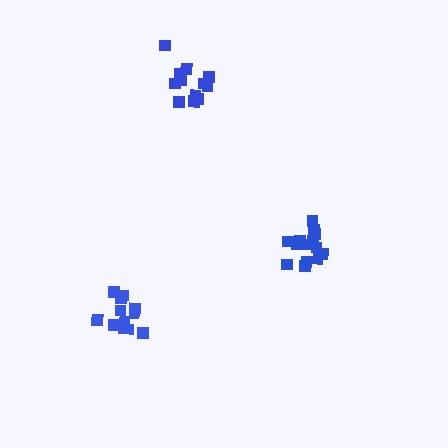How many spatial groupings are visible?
There are 3 spatial groupings.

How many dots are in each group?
Group 1: 14 dots, Group 2: 12 dots, Group 3: 13 dots (39 total).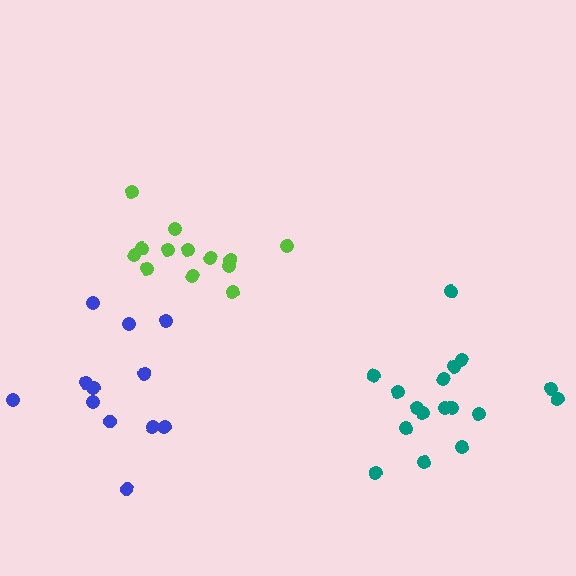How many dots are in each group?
Group 1: 12 dots, Group 2: 17 dots, Group 3: 13 dots (42 total).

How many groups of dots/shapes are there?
There are 3 groups.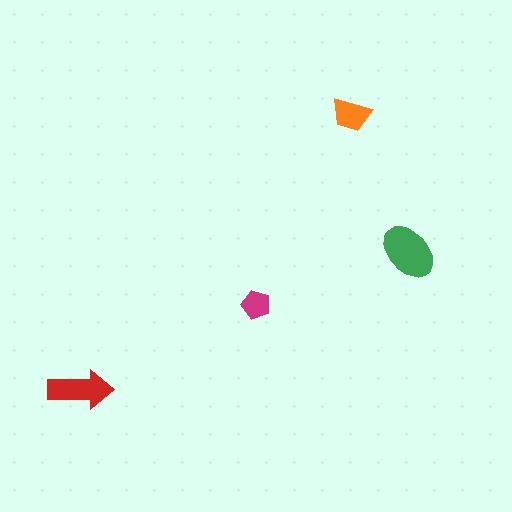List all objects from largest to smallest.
The green ellipse, the red arrow, the orange trapezoid, the magenta pentagon.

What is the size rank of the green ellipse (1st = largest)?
1st.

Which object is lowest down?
The red arrow is bottommost.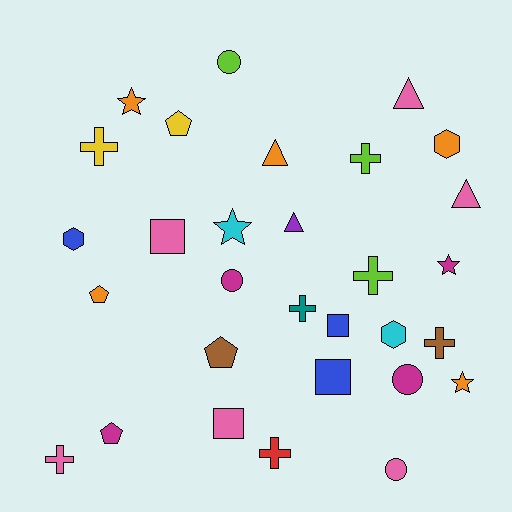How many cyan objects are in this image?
There are 2 cyan objects.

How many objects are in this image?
There are 30 objects.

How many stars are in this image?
There are 4 stars.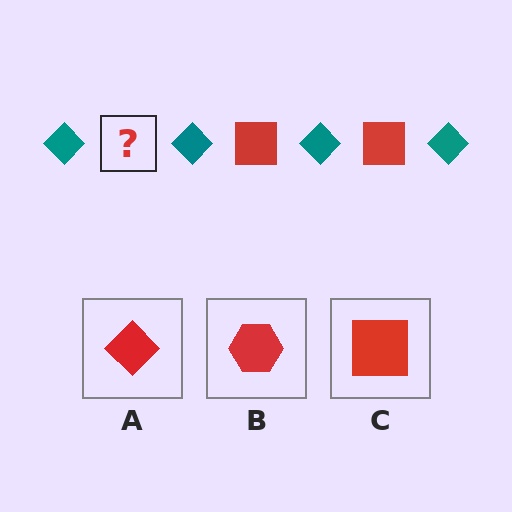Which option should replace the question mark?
Option C.